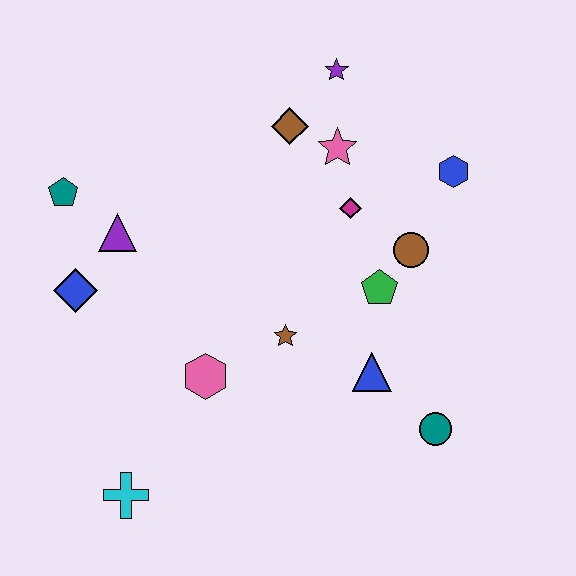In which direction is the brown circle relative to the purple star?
The brown circle is below the purple star.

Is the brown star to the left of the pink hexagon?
No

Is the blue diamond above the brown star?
Yes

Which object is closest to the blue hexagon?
The brown circle is closest to the blue hexagon.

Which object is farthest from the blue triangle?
The teal pentagon is farthest from the blue triangle.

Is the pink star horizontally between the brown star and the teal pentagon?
No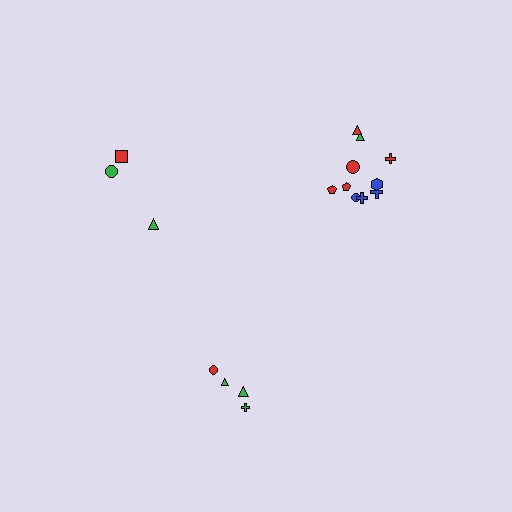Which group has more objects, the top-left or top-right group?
The top-right group.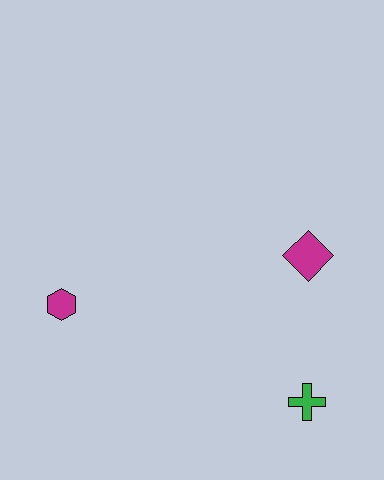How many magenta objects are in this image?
There are 2 magenta objects.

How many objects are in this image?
There are 3 objects.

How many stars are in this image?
There are no stars.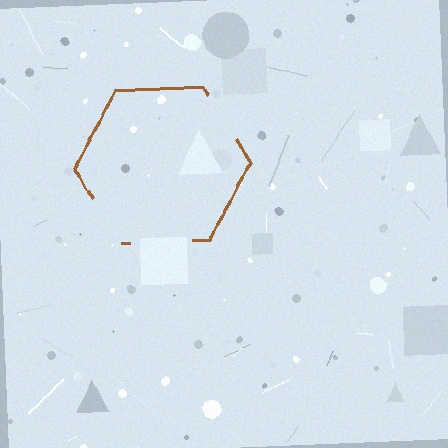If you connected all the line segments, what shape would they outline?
They would outline a hexagon.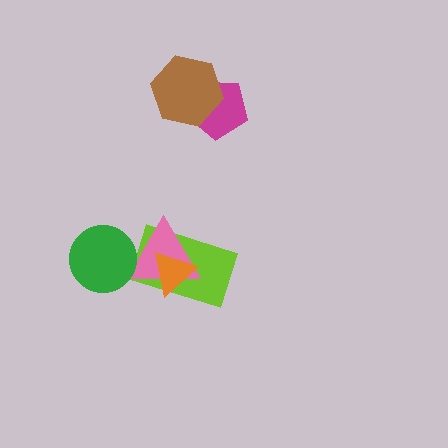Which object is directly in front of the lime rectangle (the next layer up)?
The pink triangle is directly in front of the lime rectangle.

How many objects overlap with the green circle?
1 object overlaps with the green circle.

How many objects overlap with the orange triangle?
2 objects overlap with the orange triangle.